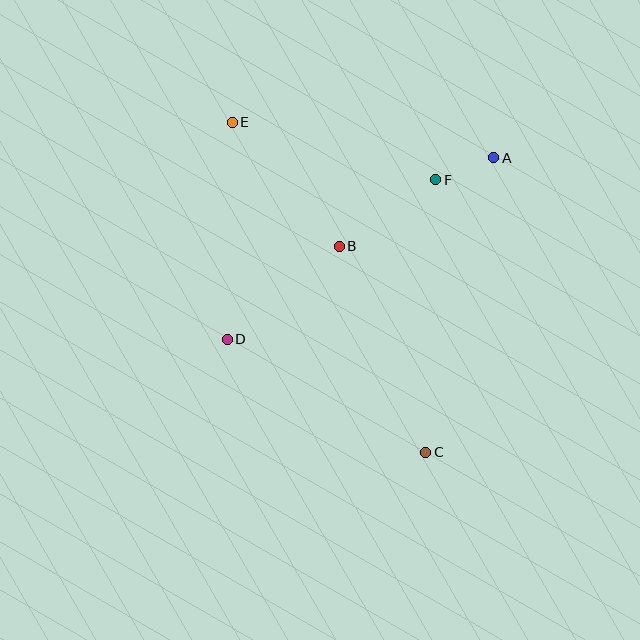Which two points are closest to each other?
Points A and F are closest to each other.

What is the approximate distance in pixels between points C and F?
The distance between C and F is approximately 272 pixels.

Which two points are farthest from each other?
Points C and E are farthest from each other.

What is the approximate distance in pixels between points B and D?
The distance between B and D is approximately 146 pixels.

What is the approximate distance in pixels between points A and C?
The distance between A and C is approximately 302 pixels.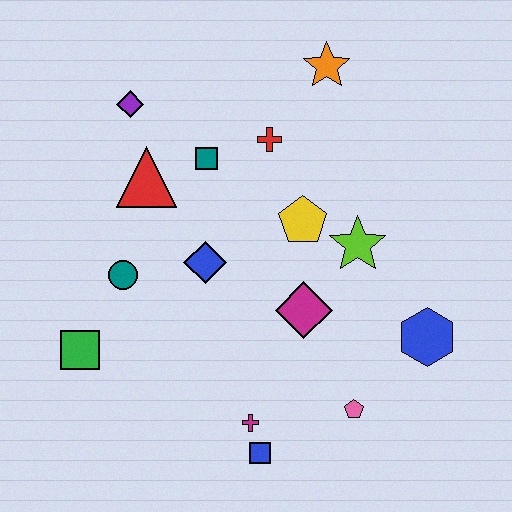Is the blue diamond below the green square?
No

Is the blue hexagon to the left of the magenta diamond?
No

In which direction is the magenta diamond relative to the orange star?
The magenta diamond is below the orange star.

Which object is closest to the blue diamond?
The teal circle is closest to the blue diamond.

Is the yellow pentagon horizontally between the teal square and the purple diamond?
No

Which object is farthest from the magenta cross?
The orange star is farthest from the magenta cross.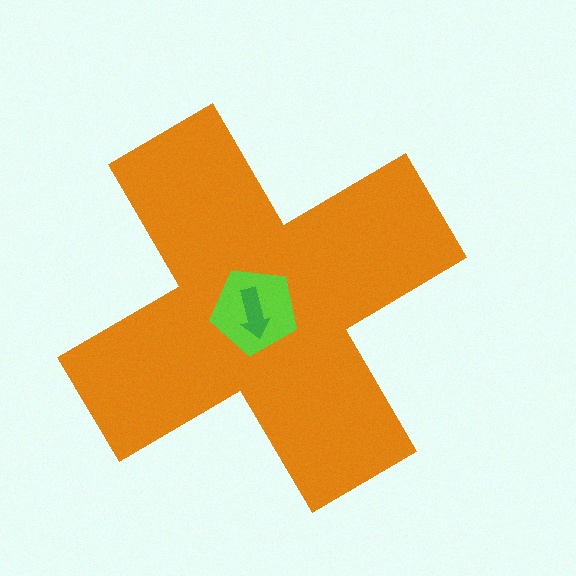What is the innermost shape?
The green arrow.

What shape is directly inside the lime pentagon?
The green arrow.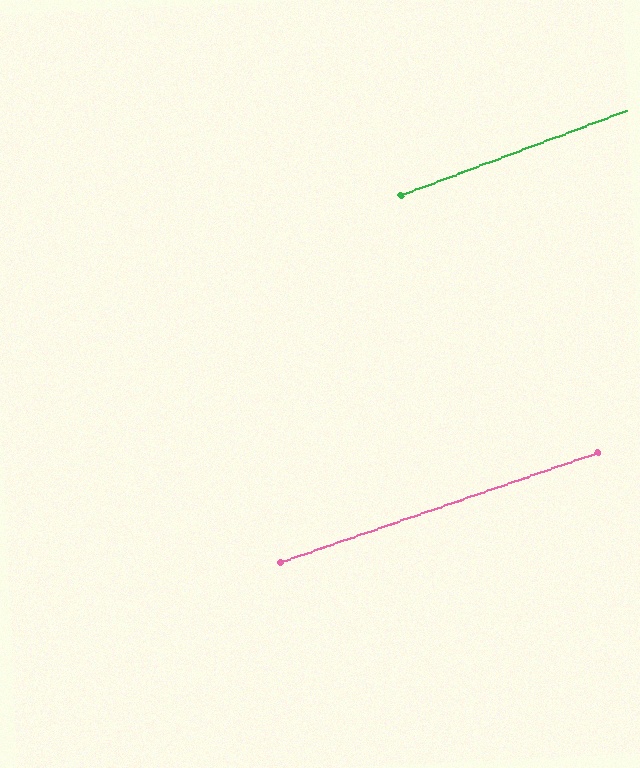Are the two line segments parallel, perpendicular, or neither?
Parallel — their directions differ by only 1.4°.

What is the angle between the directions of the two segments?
Approximately 1 degree.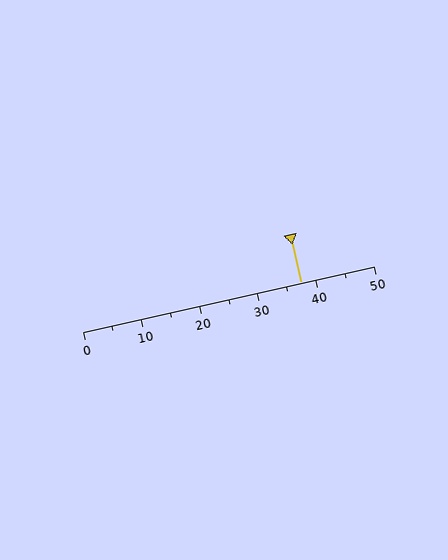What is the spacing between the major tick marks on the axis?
The major ticks are spaced 10 apart.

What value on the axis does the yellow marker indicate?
The marker indicates approximately 37.5.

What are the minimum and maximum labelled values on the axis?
The axis runs from 0 to 50.